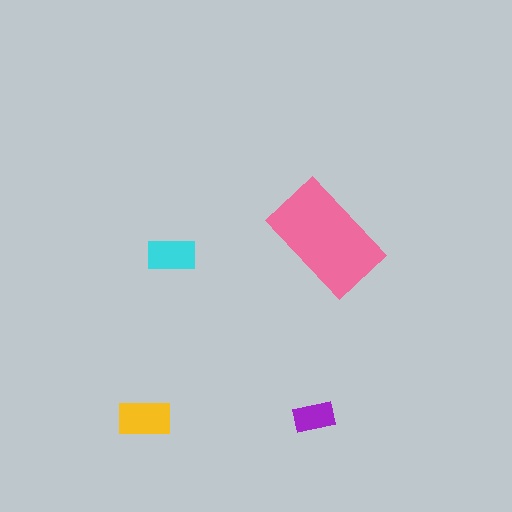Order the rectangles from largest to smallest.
the pink one, the yellow one, the cyan one, the purple one.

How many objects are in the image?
There are 4 objects in the image.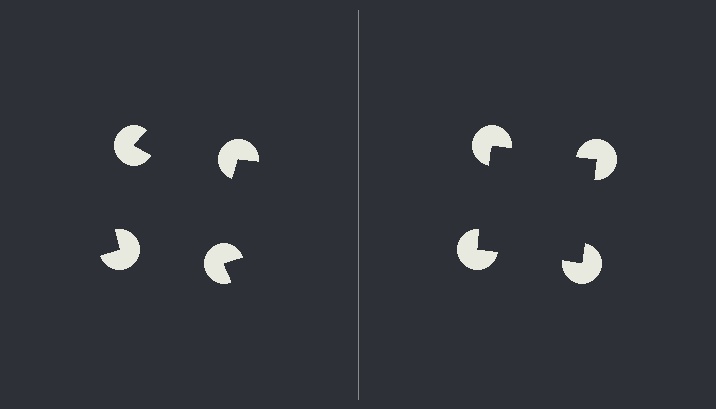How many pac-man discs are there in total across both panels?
8 — 4 on each side.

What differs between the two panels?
The pac-man discs are positioned identically on both sides; only the wedge orientations differ. On the right they align to a square; on the left they are misaligned.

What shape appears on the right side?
An illusory square.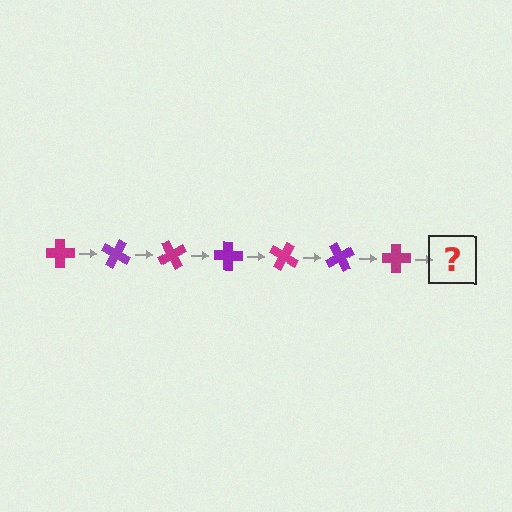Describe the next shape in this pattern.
It should be a purple cross, rotated 210 degrees from the start.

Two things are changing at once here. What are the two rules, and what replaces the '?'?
The two rules are that it rotates 30 degrees each step and the color cycles through magenta and purple. The '?' should be a purple cross, rotated 210 degrees from the start.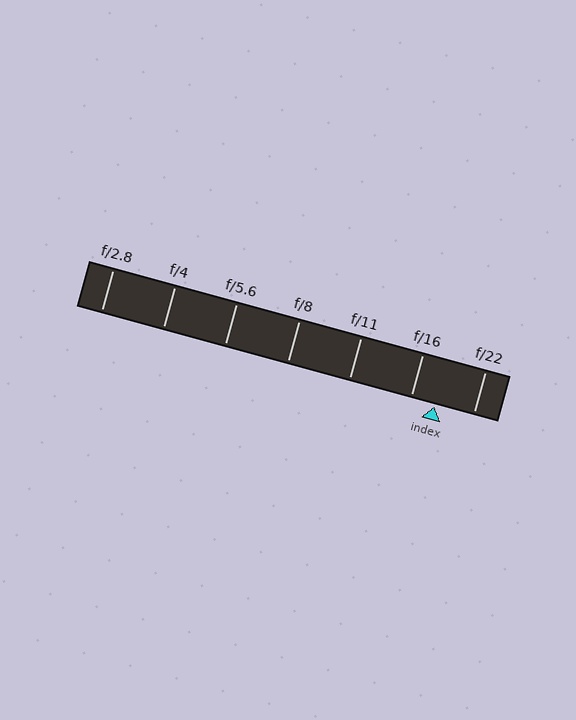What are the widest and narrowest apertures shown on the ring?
The widest aperture shown is f/2.8 and the narrowest is f/22.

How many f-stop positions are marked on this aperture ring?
There are 7 f-stop positions marked.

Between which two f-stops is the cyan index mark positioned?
The index mark is between f/16 and f/22.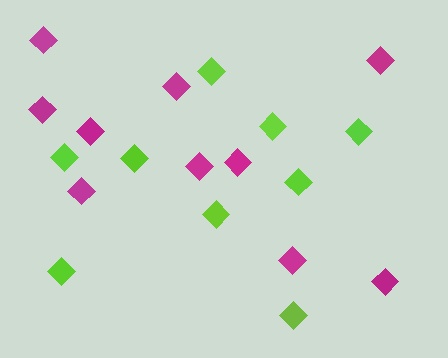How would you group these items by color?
There are 2 groups: one group of lime diamonds (9) and one group of magenta diamonds (10).